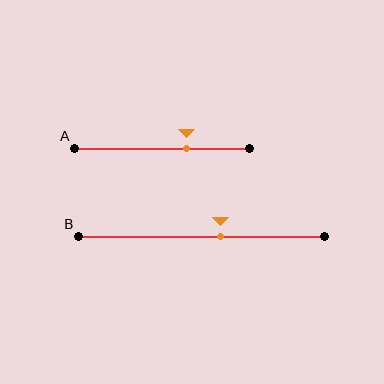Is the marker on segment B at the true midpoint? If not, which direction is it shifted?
No, the marker on segment B is shifted to the right by about 8% of the segment length.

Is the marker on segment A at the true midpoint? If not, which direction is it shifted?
No, the marker on segment A is shifted to the right by about 14% of the segment length.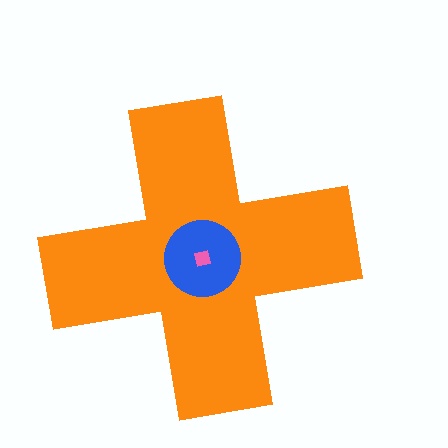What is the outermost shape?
The orange cross.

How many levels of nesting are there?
3.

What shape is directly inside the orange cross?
The blue circle.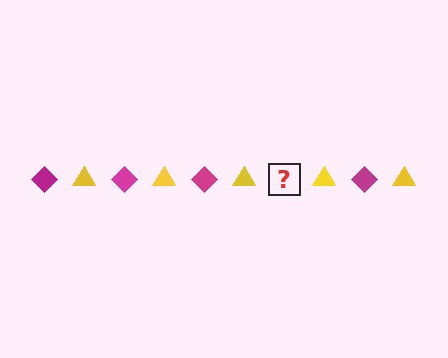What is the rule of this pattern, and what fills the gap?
The rule is that the pattern alternates between magenta diamond and yellow triangle. The gap should be filled with a magenta diamond.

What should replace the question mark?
The question mark should be replaced with a magenta diamond.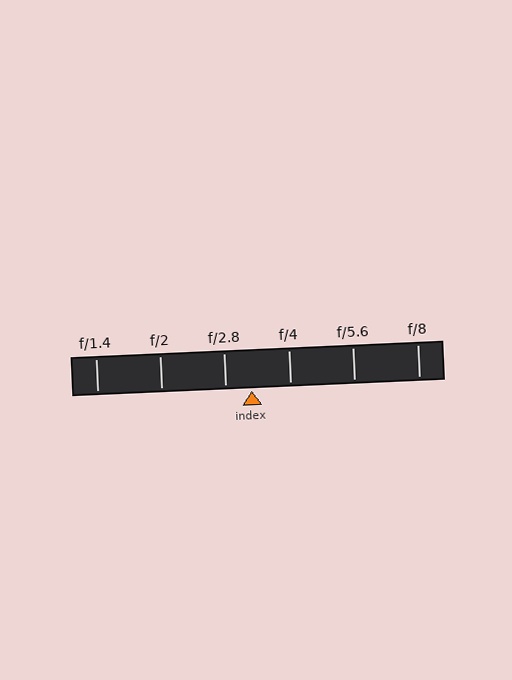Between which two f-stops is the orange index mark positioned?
The index mark is between f/2.8 and f/4.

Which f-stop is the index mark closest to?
The index mark is closest to f/2.8.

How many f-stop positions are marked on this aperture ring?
There are 6 f-stop positions marked.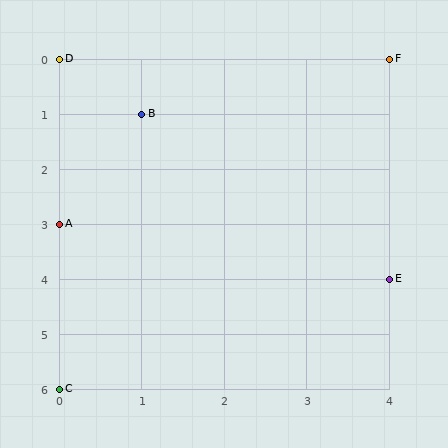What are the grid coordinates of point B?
Point B is at grid coordinates (1, 1).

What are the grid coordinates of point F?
Point F is at grid coordinates (4, 0).